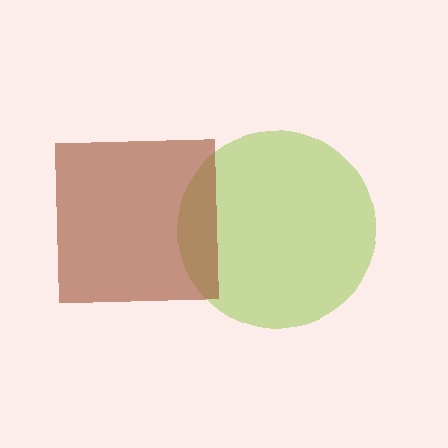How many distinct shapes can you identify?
There are 2 distinct shapes: a lime circle, a brown square.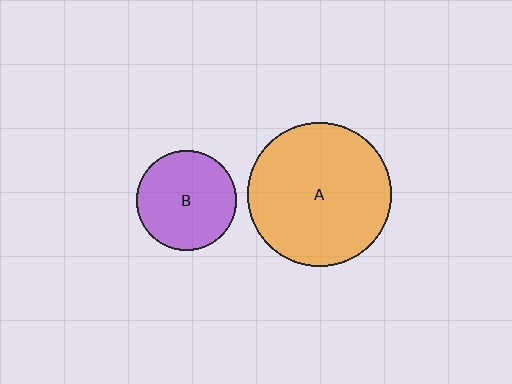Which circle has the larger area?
Circle A (orange).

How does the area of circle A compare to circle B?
Approximately 2.1 times.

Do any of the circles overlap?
No, none of the circles overlap.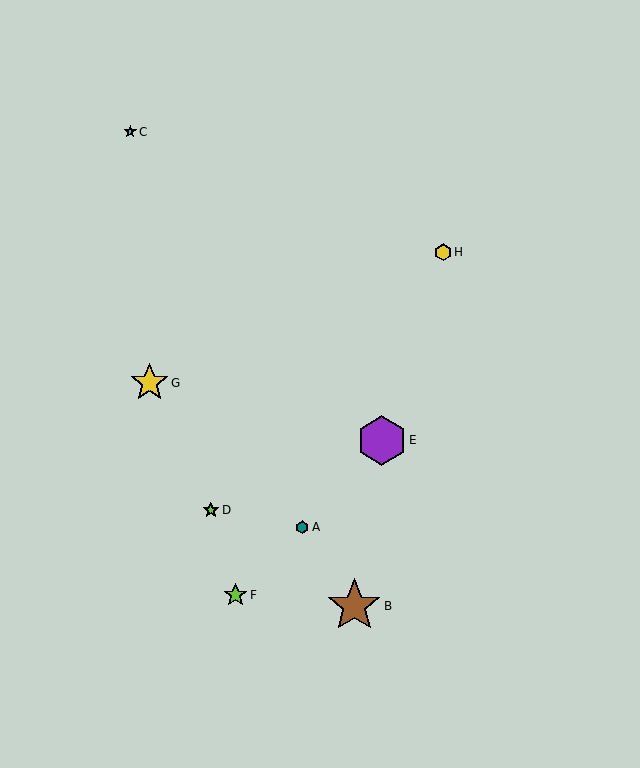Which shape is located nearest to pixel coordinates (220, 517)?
The lime star (labeled D) at (211, 510) is nearest to that location.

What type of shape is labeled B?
Shape B is a brown star.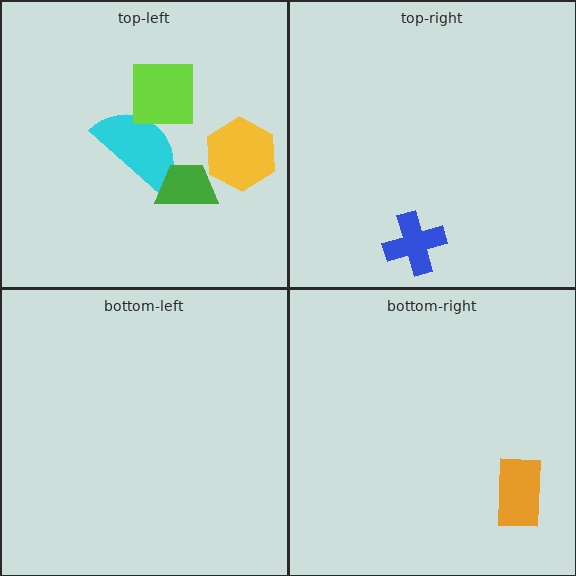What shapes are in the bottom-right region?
The orange rectangle.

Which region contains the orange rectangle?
The bottom-right region.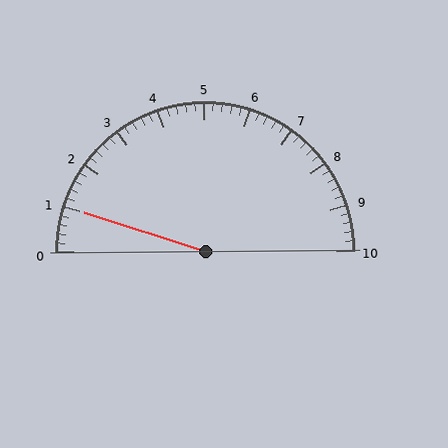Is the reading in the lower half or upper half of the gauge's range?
The reading is in the lower half of the range (0 to 10).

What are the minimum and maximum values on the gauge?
The gauge ranges from 0 to 10.